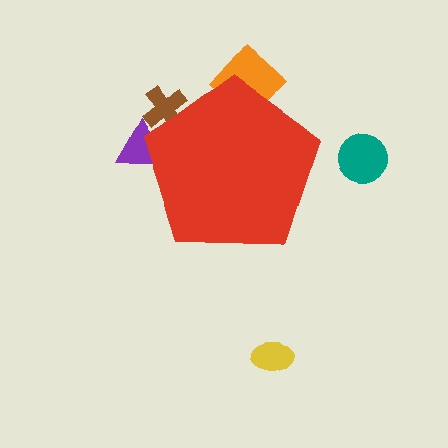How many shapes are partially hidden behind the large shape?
3 shapes are partially hidden.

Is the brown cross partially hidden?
Yes, the brown cross is partially hidden behind the red pentagon.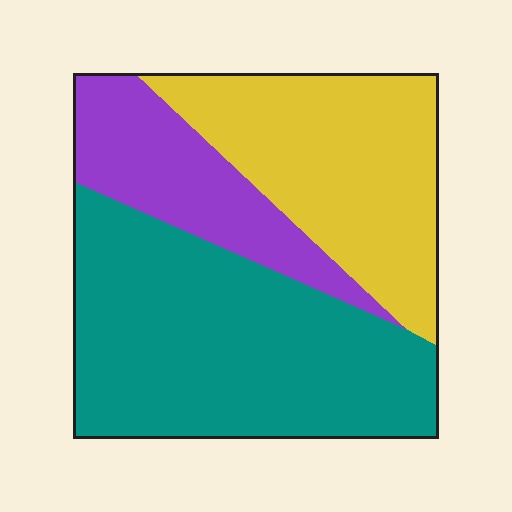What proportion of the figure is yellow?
Yellow takes up about one third (1/3) of the figure.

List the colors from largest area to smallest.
From largest to smallest: teal, yellow, purple.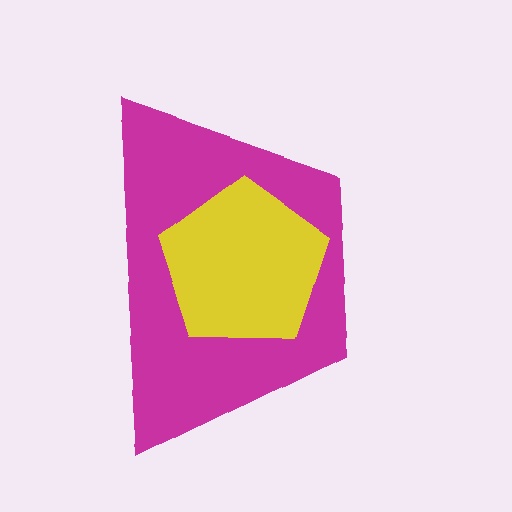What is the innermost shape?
The yellow pentagon.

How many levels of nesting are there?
2.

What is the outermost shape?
The magenta trapezoid.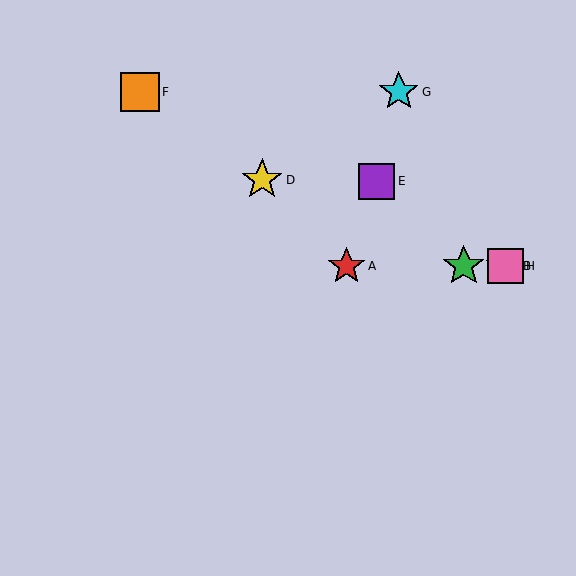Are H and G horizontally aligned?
No, H is at y≈266 and G is at y≈92.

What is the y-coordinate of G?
Object G is at y≈92.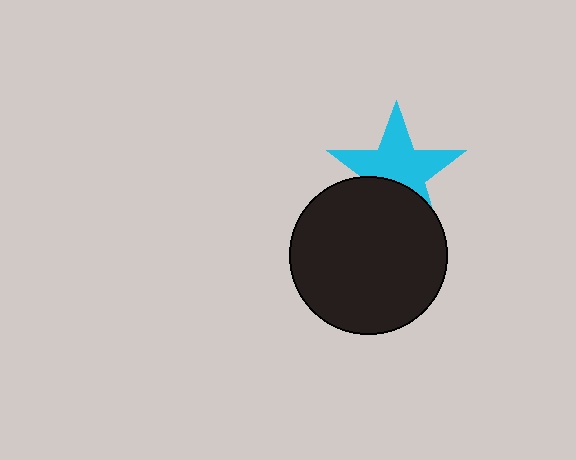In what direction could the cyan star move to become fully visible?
The cyan star could move up. That would shift it out from behind the black circle entirely.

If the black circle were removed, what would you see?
You would see the complete cyan star.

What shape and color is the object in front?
The object in front is a black circle.